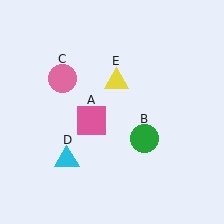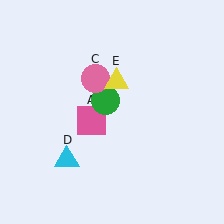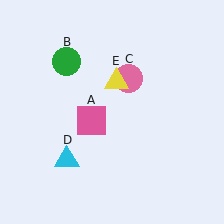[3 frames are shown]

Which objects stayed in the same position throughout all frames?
Pink square (object A) and cyan triangle (object D) and yellow triangle (object E) remained stationary.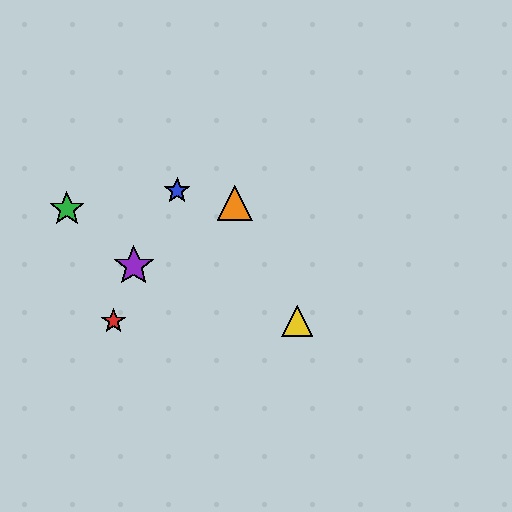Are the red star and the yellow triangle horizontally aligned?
Yes, both are at y≈321.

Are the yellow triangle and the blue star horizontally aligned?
No, the yellow triangle is at y≈321 and the blue star is at y≈191.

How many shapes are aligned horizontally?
2 shapes (the red star, the yellow triangle) are aligned horizontally.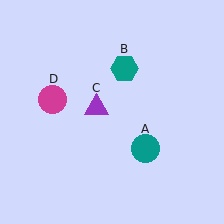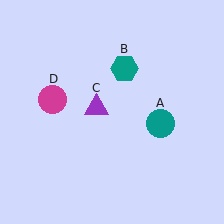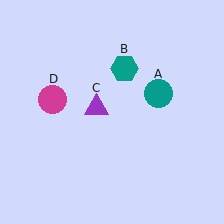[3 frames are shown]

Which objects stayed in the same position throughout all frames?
Teal hexagon (object B) and purple triangle (object C) and magenta circle (object D) remained stationary.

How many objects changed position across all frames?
1 object changed position: teal circle (object A).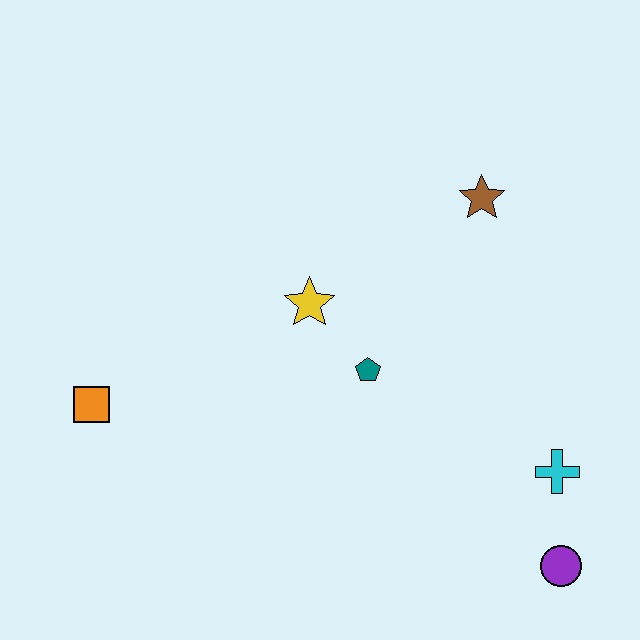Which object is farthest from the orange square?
The purple circle is farthest from the orange square.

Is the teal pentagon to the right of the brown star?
No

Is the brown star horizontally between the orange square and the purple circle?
Yes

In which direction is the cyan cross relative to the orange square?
The cyan cross is to the right of the orange square.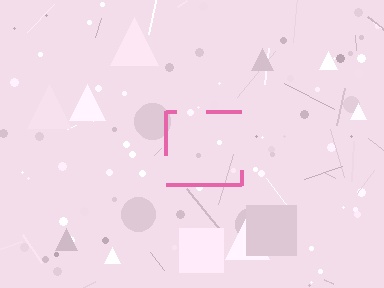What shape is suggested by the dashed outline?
The dashed outline suggests a square.